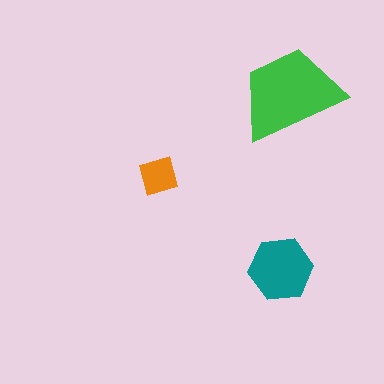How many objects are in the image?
There are 3 objects in the image.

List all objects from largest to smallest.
The green trapezoid, the teal hexagon, the orange square.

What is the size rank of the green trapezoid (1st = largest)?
1st.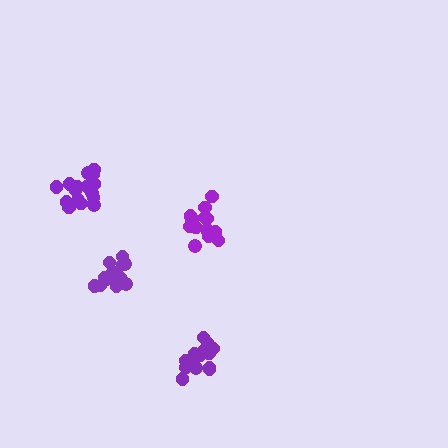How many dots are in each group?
Group 1: 16 dots, Group 2: 16 dots, Group 3: 14 dots, Group 4: 14 dots (60 total).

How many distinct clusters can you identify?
There are 4 distinct clusters.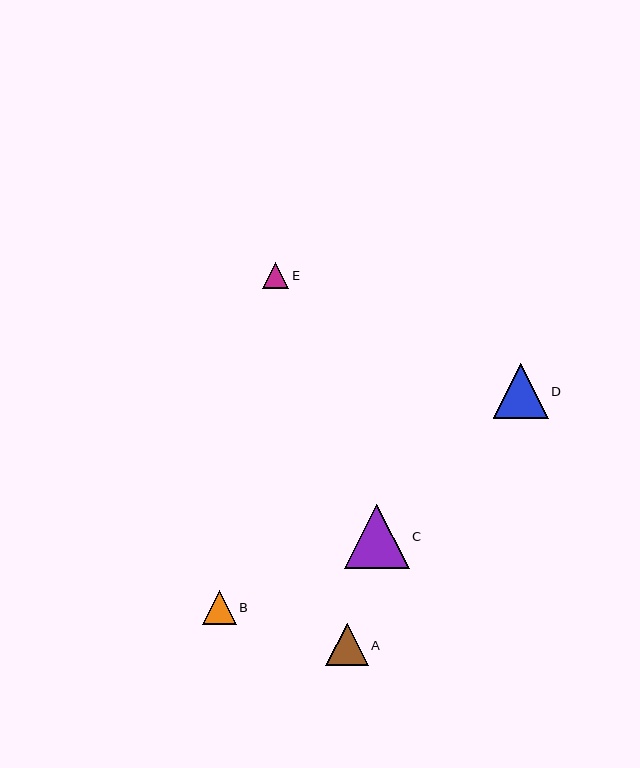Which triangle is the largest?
Triangle C is the largest with a size of approximately 65 pixels.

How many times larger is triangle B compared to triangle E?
Triangle B is approximately 1.3 times the size of triangle E.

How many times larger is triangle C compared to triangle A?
Triangle C is approximately 1.5 times the size of triangle A.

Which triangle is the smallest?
Triangle E is the smallest with a size of approximately 26 pixels.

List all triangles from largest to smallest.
From largest to smallest: C, D, A, B, E.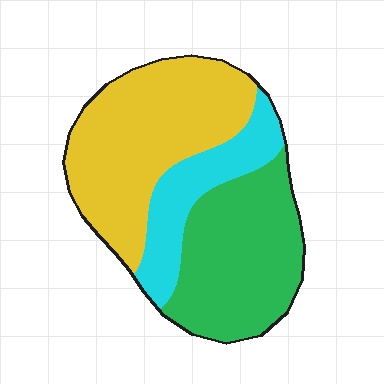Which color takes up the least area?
Cyan, at roughly 20%.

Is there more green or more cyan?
Green.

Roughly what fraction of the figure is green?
Green takes up about three eighths (3/8) of the figure.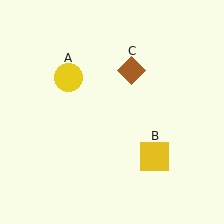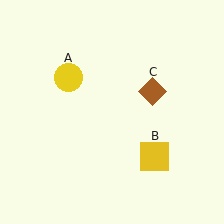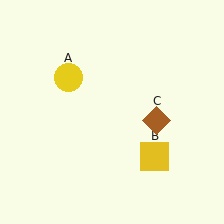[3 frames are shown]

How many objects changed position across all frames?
1 object changed position: brown diamond (object C).